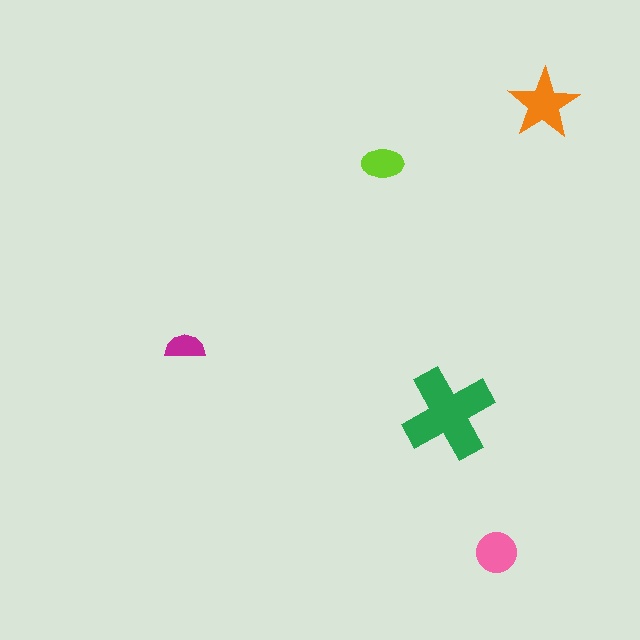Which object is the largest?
The green cross.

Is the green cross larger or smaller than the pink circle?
Larger.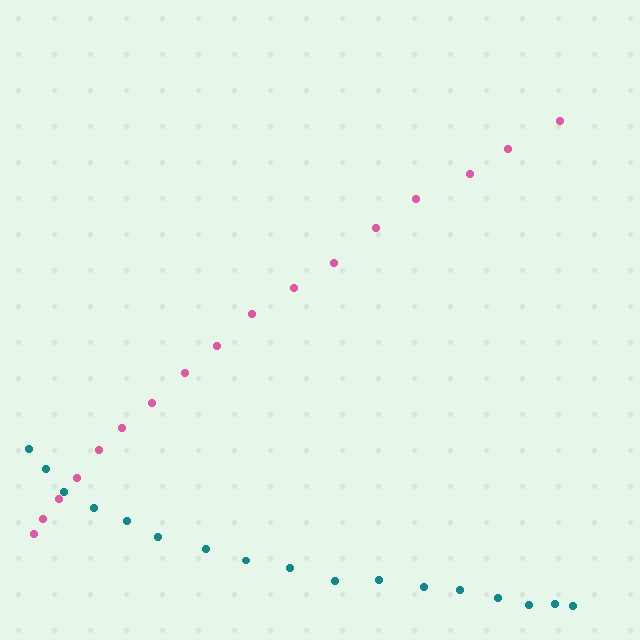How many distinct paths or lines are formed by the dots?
There are 2 distinct paths.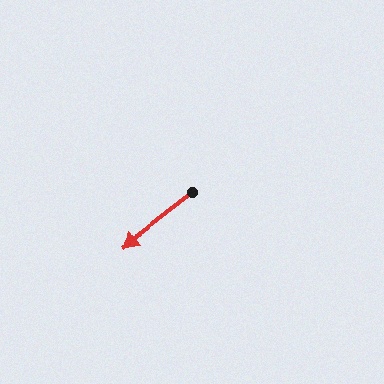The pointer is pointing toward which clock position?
Roughly 8 o'clock.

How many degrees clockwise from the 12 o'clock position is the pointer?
Approximately 232 degrees.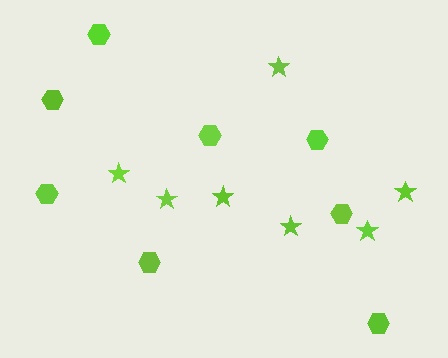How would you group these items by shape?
There are 2 groups: one group of stars (7) and one group of hexagons (8).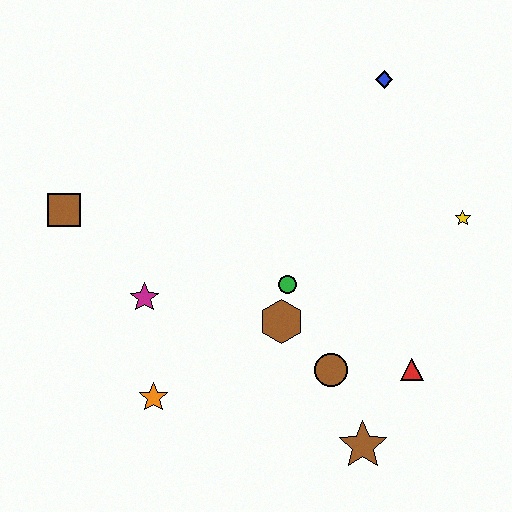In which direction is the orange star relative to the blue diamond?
The orange star is below the blue diamond.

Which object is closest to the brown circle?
The brown hexagon is closest to the brown circle.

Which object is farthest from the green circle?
The brown square is farthest from the green circle.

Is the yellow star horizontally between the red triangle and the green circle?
No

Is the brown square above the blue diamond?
No